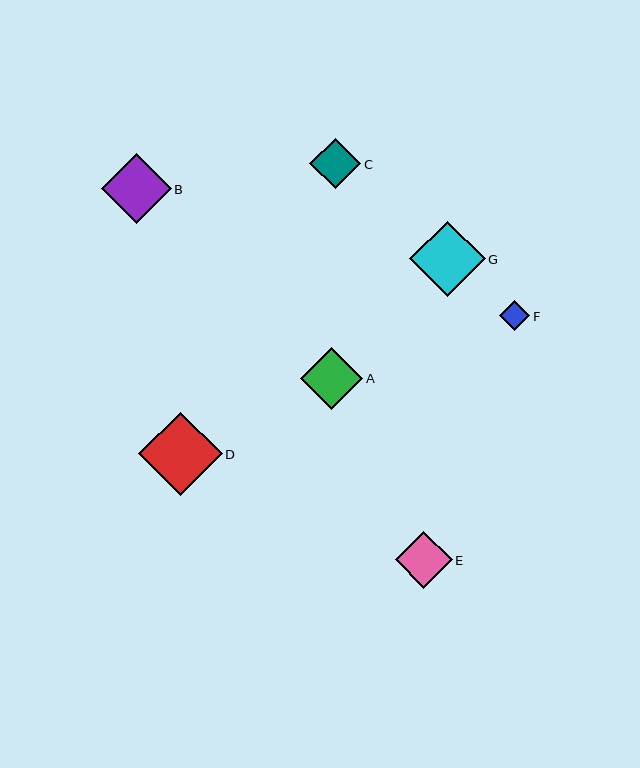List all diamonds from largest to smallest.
From largest to smallest: D, G, B, A, E, C, F.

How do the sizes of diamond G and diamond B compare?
Diamond G and diamond B are approximately the same size.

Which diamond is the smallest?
Diamond F is the smallest with a size of approximately 31 pixels.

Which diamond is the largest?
Diamond D is the largest with a size of approximately 84 pixels.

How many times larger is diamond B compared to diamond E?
Diamond B is approximately 1.2 times the size of diamond E.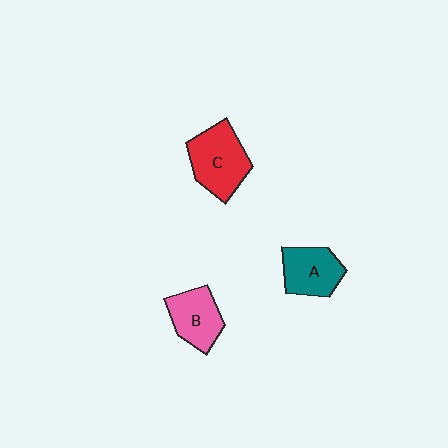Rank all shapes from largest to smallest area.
From largest to smallest: C (red), A (teal), B (pink).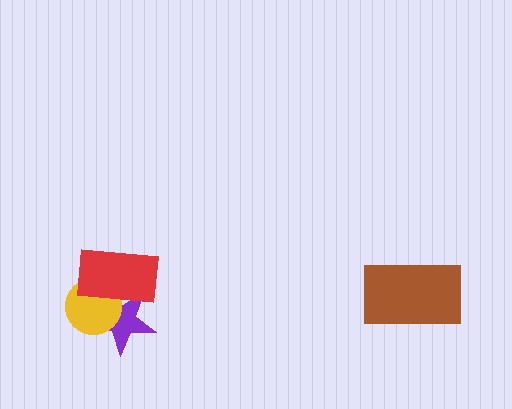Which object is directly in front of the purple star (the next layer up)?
The yellow circle is directly in front of the purple star.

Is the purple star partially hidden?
Yes, it is partially covered by another shape.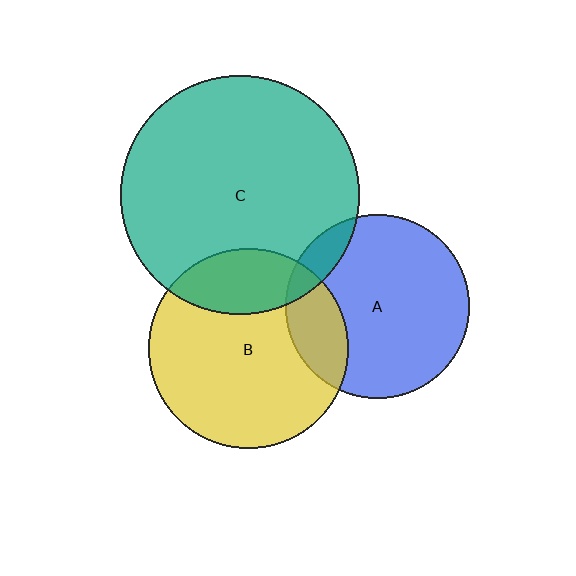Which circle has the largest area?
Circle C (teal).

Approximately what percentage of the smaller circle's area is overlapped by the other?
Approximately 20%.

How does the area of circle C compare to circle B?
Approximately 1.4 times.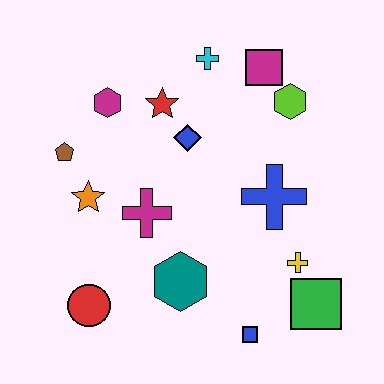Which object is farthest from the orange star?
The green square is farthest from the orange star.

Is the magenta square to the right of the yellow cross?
No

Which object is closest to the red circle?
The teal hexagon is closest to the red circle.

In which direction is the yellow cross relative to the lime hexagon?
The yellow cross is below the lime hexagon.